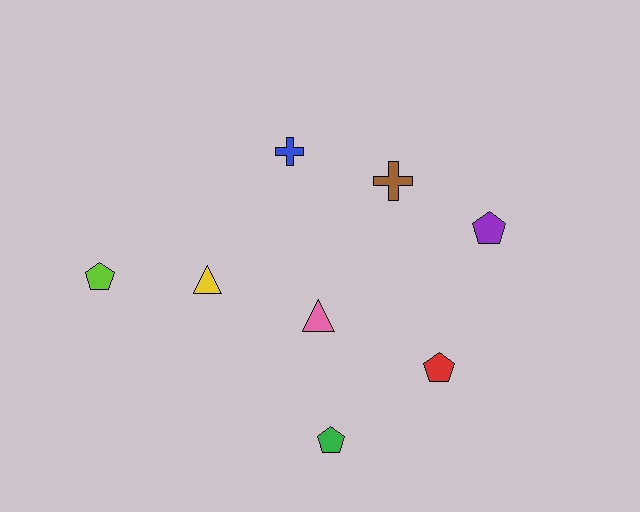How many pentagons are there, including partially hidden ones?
There are 4 pentagons.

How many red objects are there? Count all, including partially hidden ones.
There is 1 red object.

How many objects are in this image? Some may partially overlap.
There are 8 objects.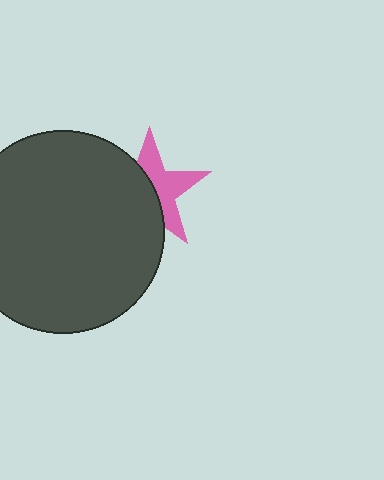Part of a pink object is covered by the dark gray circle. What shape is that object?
It is a star.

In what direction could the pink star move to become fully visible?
The pink star could move right. That would shift it out from behind the dark gray circle entirely.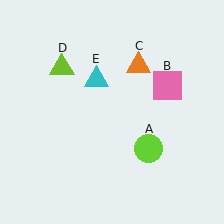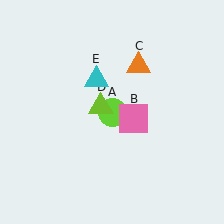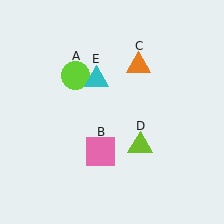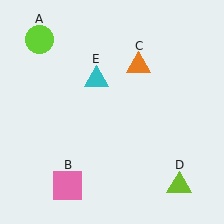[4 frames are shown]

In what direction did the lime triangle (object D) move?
The lime triangle (object D) moved down and to the right.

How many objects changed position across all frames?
3 objects changed position: lime circle (object A), pink square (object B), lime triangle (object D).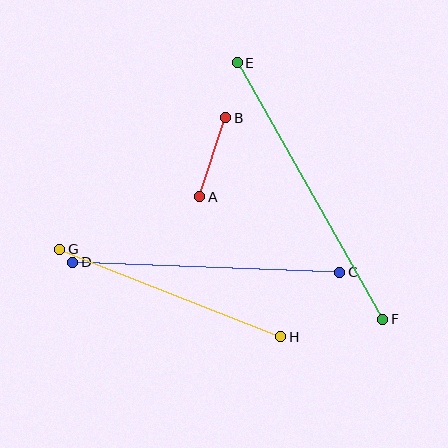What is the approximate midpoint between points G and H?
The midpoint is at approximately (170, 293) pixels.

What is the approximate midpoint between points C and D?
The midpoint is at approximately (206, 267) pixels.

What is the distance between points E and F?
The distance is approximately 295 pixels.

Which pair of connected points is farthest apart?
Points E and F are farthest apart.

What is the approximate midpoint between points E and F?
The midpoint is at approximately (310, 191) pixels.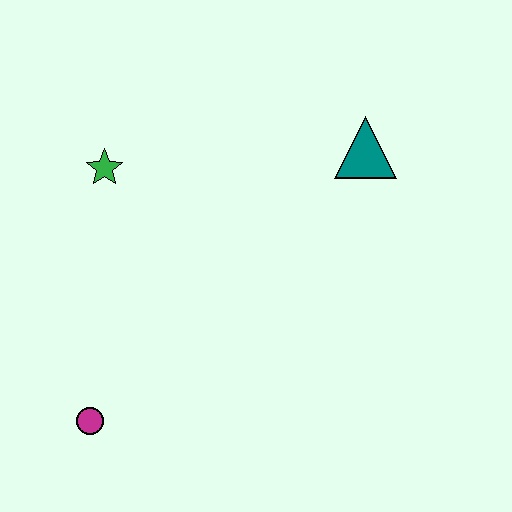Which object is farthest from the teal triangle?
The magenta circle is farthest from the teal triangle.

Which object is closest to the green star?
The magenta circle is closest to the green star.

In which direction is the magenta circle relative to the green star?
The magenta circle is below the green star.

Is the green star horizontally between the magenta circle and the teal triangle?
Yes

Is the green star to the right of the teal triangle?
No